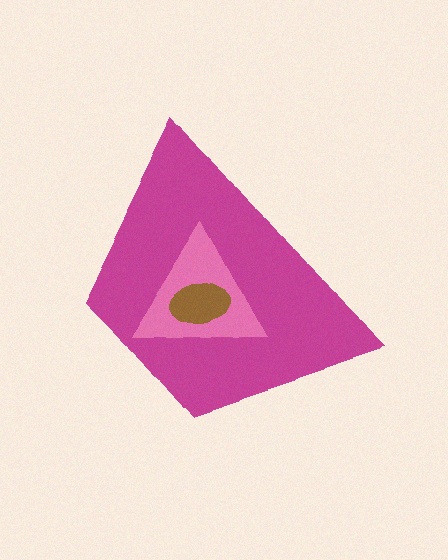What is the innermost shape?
The brown ellipse.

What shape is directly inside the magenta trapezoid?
The pink triangle.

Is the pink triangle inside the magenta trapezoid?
Yes.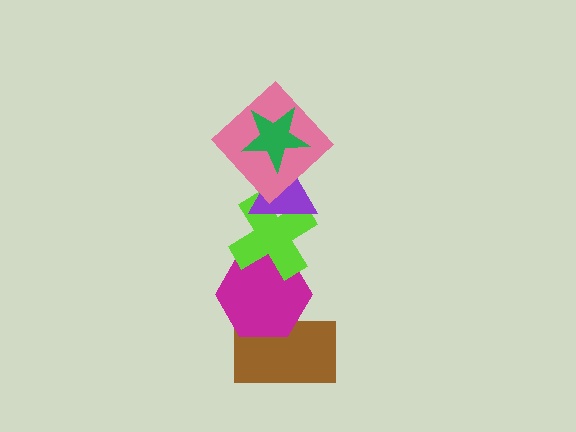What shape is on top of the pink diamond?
The green star is on top of the pink diamond.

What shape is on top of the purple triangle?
The pink diamond is on top of the purple triangle.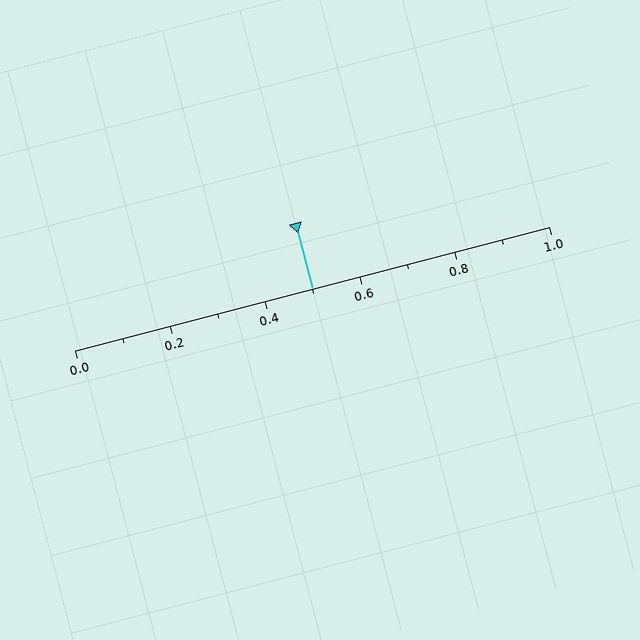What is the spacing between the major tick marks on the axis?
The major ticks are spaced 0.2 apart.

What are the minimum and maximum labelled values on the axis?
The axis runs from 0.0 to 1.0.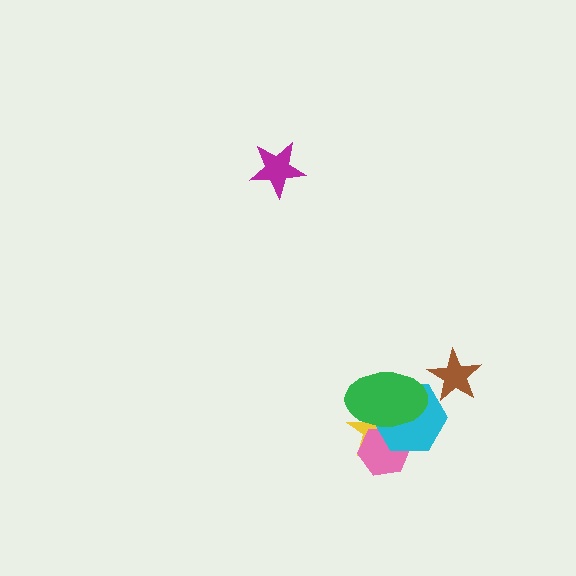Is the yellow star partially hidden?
Yes, it is partially covered by another shape.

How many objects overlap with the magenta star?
0 objects overlap with the magenta star.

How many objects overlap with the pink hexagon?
3 objects overlap with the pink hexagon.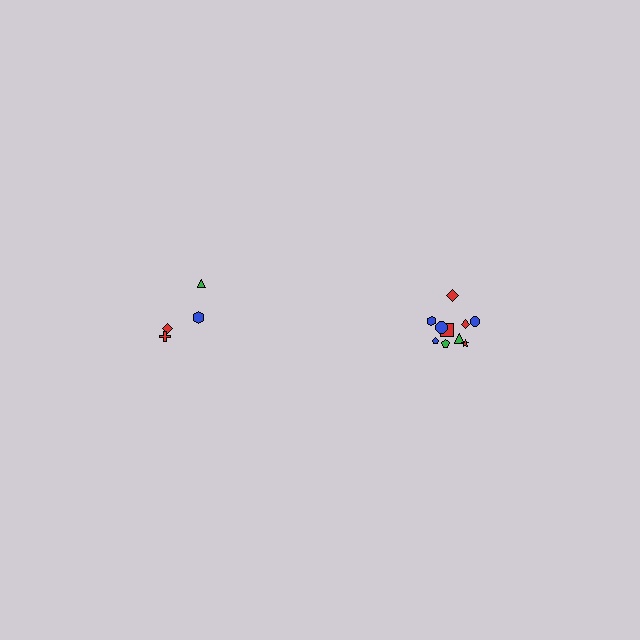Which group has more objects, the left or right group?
The right group.